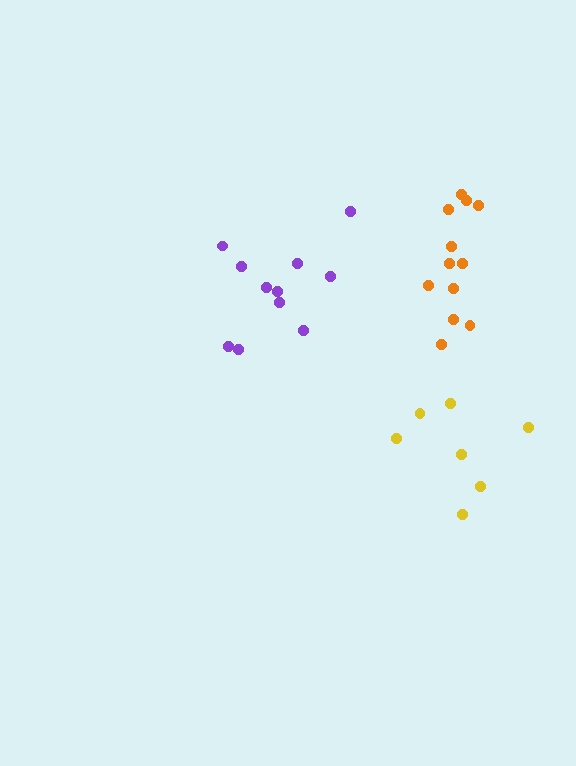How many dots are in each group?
Group 1: 11 dots, Group 2: 12 dots, Group 3: 7 dots (30 total).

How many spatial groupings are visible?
There are 3 spatial groupings.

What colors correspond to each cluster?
The clusters are colored: purple, orange, yellow.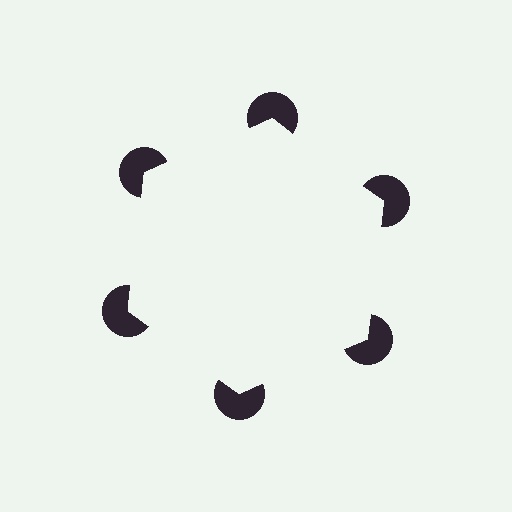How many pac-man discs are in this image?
There are 6 — one at each vertex of the illusory hexagon.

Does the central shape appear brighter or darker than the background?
It typically appears slightly brighter than the background, even though no actual brightness change is drawn.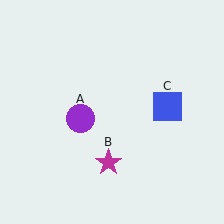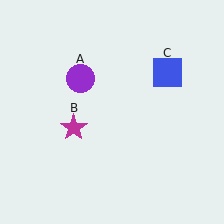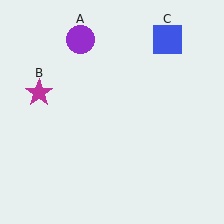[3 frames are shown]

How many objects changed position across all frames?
3 objects changed position: purple circle (object A), magenta star (object B), blue square (object C).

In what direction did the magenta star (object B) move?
The magenta star (object B) moved up and to the left.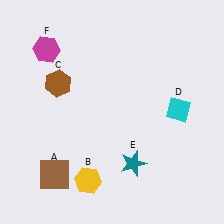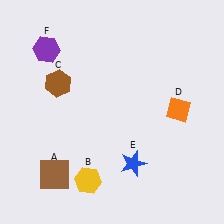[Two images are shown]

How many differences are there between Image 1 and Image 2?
There are 3 differences between the two images.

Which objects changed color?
D changed from cyan to orange. E changed from teal to blue. F changed from magenta to purple.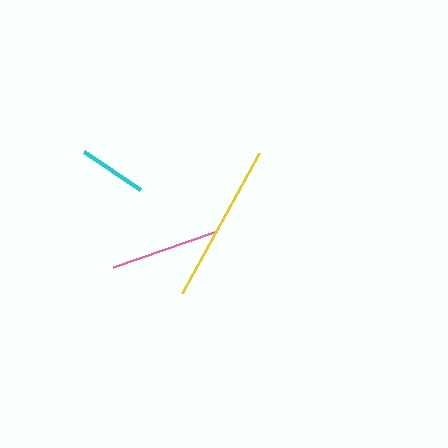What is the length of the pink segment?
The pink segment is approximately 107 pixels long.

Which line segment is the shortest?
The cyan line is the shortest at approximately 68 pixels.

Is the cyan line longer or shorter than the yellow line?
The yellow line is longer than the cyan line.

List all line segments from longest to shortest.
From longest to shortest: yellow, pink, cyan.